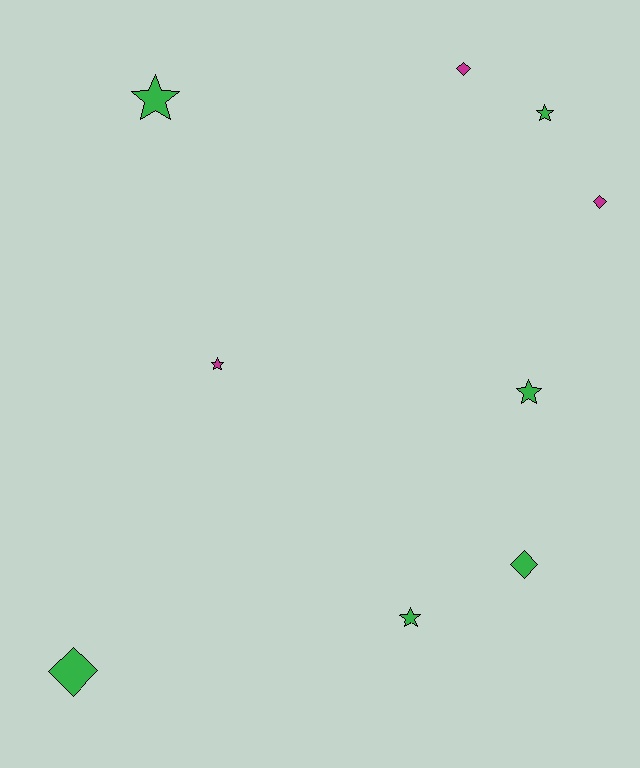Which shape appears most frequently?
Star, with 5 objects.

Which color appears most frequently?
Green, with 6 objects.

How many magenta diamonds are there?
There are 2 magenta diamonds.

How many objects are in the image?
There are 9 objects.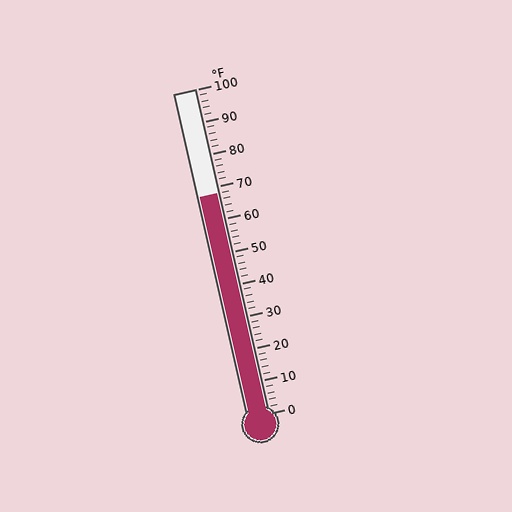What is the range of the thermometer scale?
The thermometer scale ranges from 0°F to 100°F.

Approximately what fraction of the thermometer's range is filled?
The thermometer is filled to approximately 70% of its range.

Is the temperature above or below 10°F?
The temperature is above 10°F.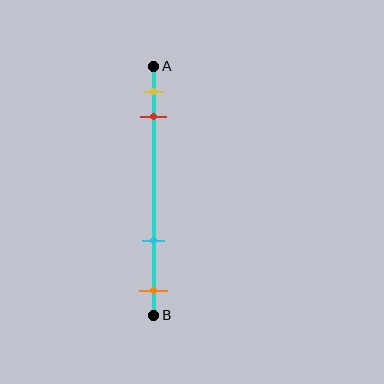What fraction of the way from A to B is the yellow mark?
The yellow mark is approximately 10% (0.1) of the way from A to B.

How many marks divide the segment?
There are 4 marks dividing the segment.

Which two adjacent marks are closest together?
The yellow and red marks are the closest adjacent pair.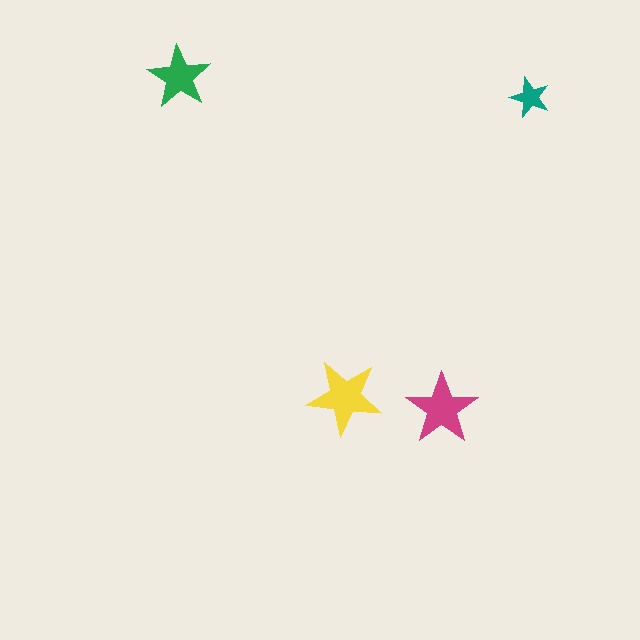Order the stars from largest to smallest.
the yellow one, the magenta one, the green one, the teal one.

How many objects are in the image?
There are 4 objects in the image.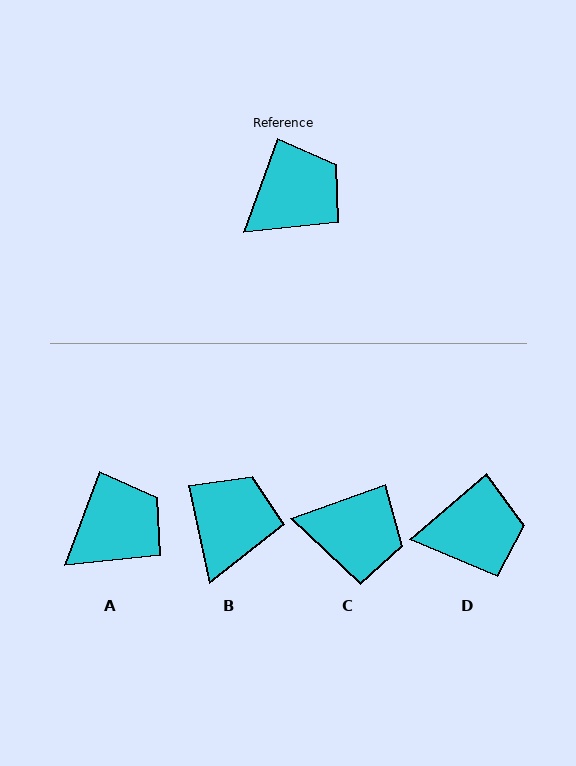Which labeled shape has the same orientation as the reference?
A.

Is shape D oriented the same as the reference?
No, it is off by about 29 degrees.